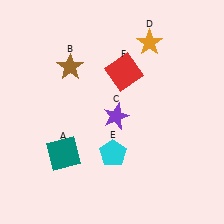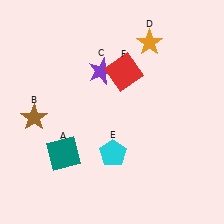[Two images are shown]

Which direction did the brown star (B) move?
The brown star (B) moved down.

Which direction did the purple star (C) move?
The purple star (C) moved up.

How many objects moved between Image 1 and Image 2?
2 objects moved between the two images.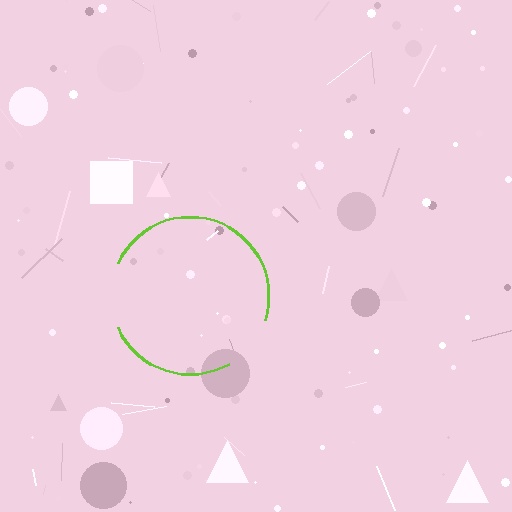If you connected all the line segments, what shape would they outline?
They would outline a circle.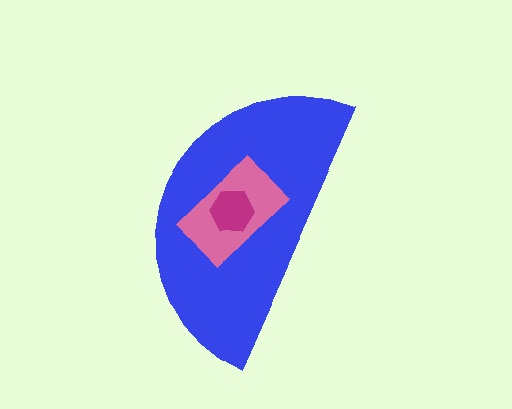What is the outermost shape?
The blue semicircle.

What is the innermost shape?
The magenta hexagon.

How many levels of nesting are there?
3.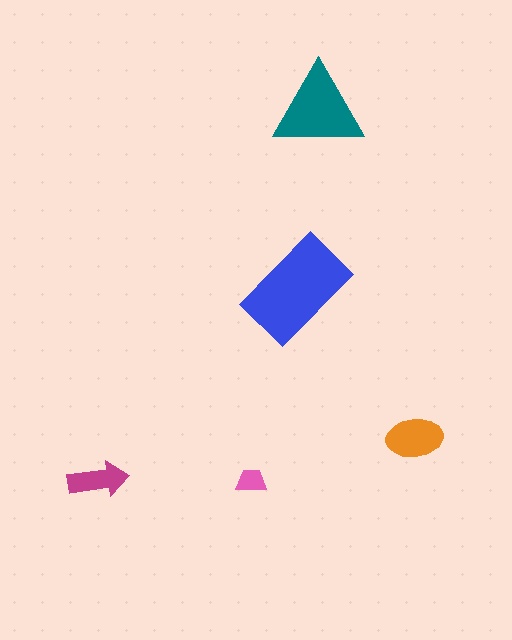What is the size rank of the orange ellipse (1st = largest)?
3rd.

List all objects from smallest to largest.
The pink trapezoid, the magenta arrow, the orange ellipse, the teal triangle, the blue rectangle.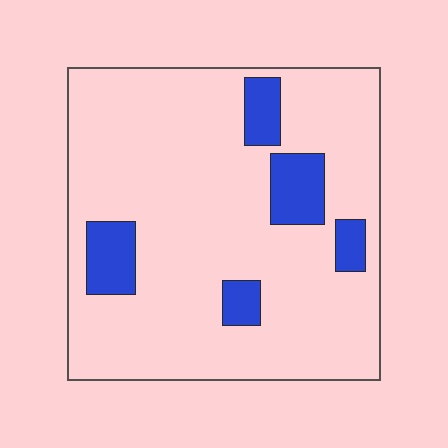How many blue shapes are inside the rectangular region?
5.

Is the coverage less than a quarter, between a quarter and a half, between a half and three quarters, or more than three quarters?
Less than a quarter.